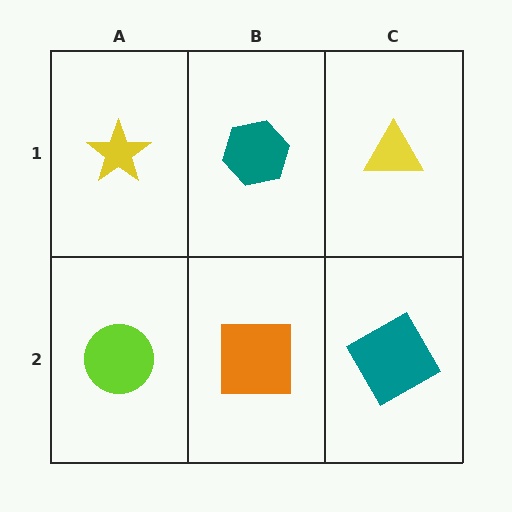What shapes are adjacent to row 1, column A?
A lime circle (row 2, column A), a teal hexagon (row 1, column B).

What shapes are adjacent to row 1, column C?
A teal square (row 2, column C), a teal hexagon (row 1, column B).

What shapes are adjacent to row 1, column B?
An orange square (row 2, column B), a yellow star (row 1, column A), a yellow triangle (row 1, column C).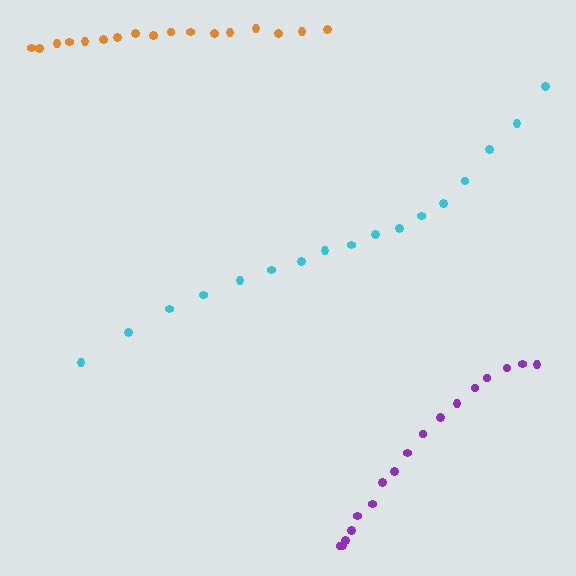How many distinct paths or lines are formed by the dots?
There are 3 distinct paths.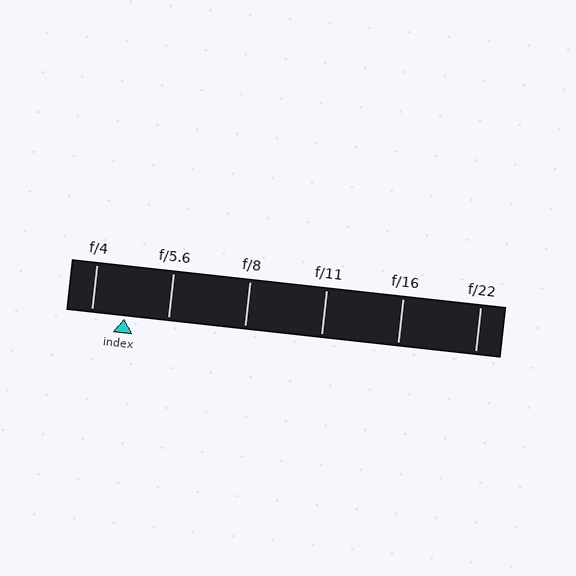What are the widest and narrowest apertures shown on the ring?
The widest aperture shown is f/4 and the narrowest is f/22.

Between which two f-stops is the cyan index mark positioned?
The index mark is between f/4 and f/5.6.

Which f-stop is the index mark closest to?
The index mark is closest to f/4.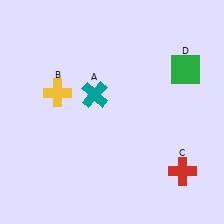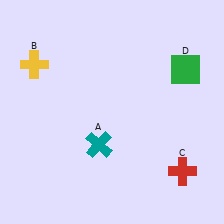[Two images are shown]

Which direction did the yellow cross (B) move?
The yellow cross (B) moved up.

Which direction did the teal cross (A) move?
The teal cross (A) moved down.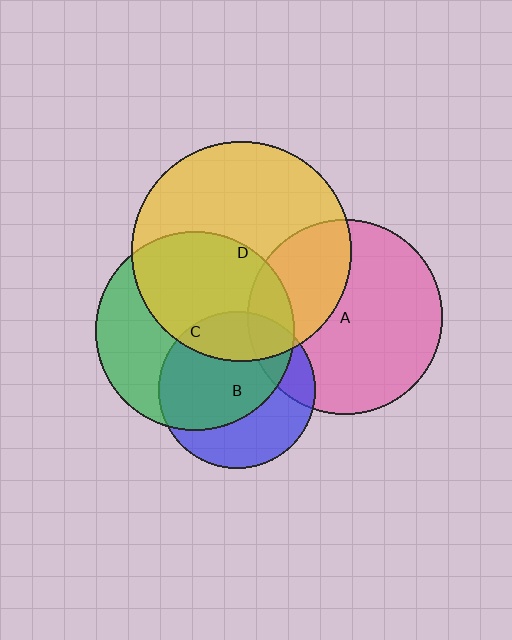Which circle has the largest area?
Circle D (yellow).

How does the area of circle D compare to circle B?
Approximately 2.0 times.